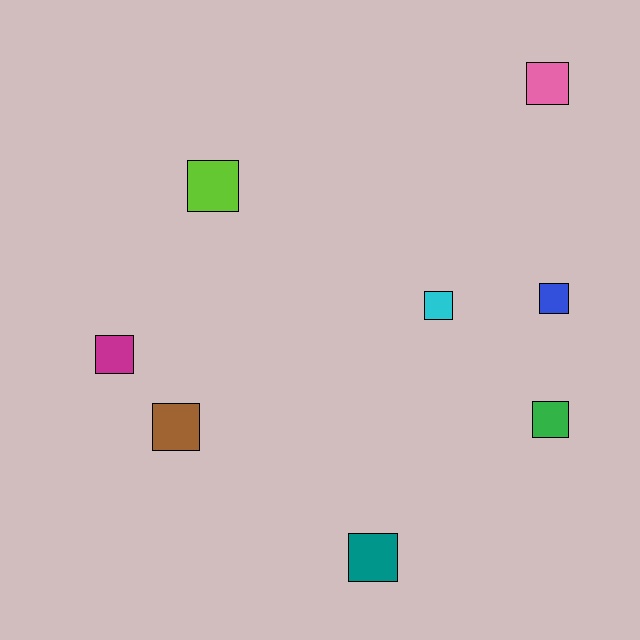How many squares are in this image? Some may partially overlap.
There are 8 squares.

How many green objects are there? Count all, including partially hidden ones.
There is 1 green object.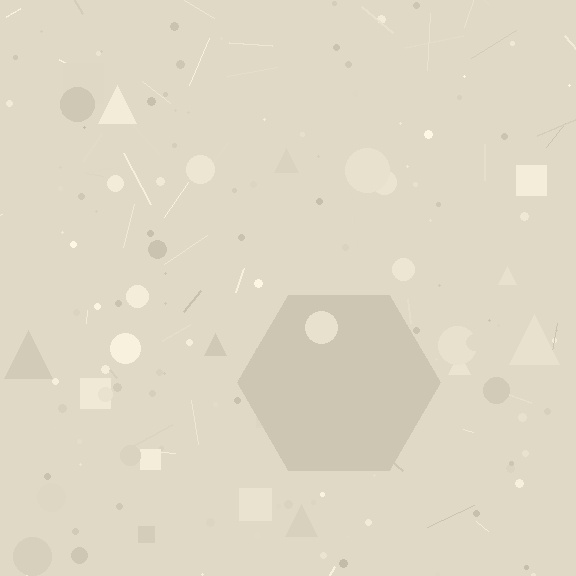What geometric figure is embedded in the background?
A hexagon is embedded in the background.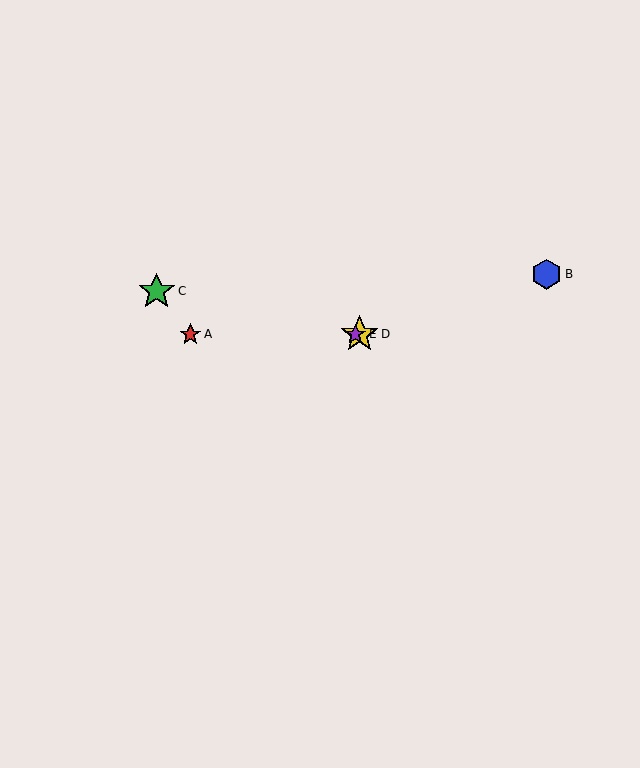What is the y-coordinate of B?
Object B is at y≈274.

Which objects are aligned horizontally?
Objects A, D, E are aligned horizontally.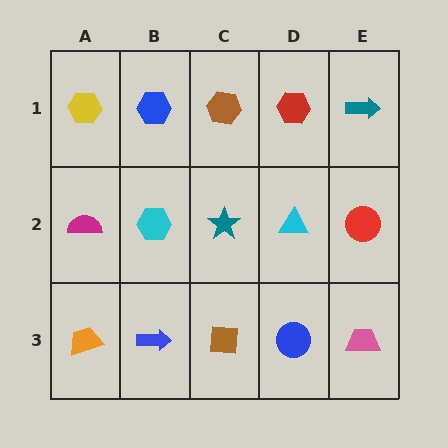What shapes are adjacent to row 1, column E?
A red circle (row 2, column E), a red hexagon (row 1, column D).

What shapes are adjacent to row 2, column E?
A teal arrow (row 1, column E), a pink trapezoid (row 3, column E), a cyan triangle (row 2, column D).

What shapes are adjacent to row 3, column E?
A red circle (row 2, column E), a blue circle (row 3, column D).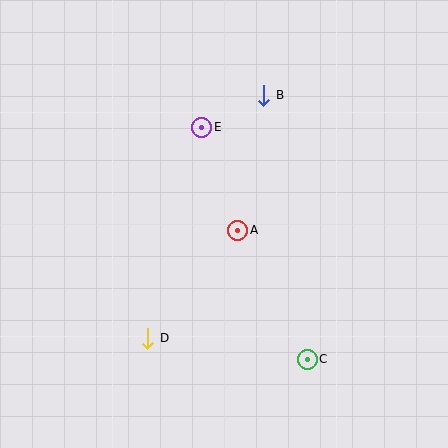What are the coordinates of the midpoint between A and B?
The midpoint between A and B is at (251, 163).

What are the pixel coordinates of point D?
Point D is at (148, 338).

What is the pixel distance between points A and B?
The distance between A and B is 138 pixels.